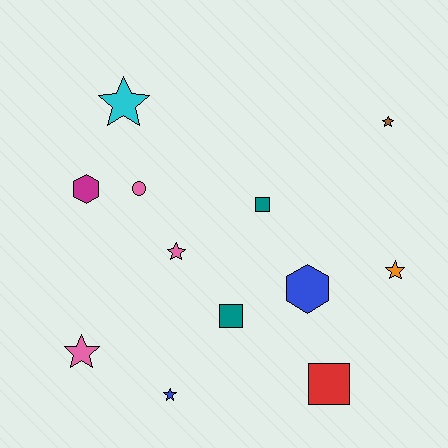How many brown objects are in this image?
There is 1 brown object.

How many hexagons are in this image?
There are 2 hexagons.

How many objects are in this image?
There are 12 objects.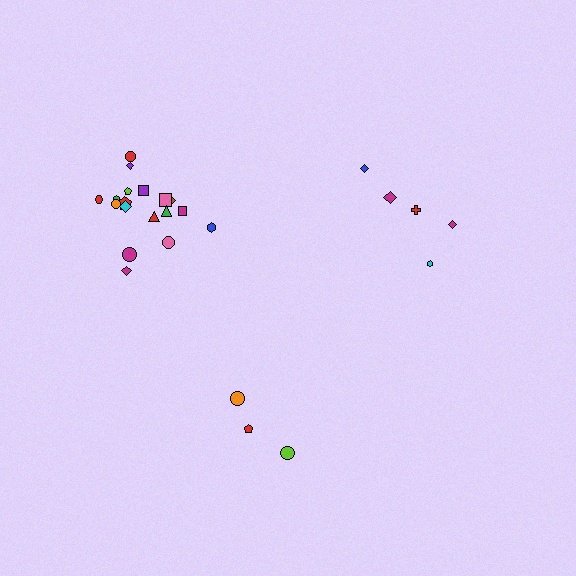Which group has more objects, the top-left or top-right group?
The top-left group.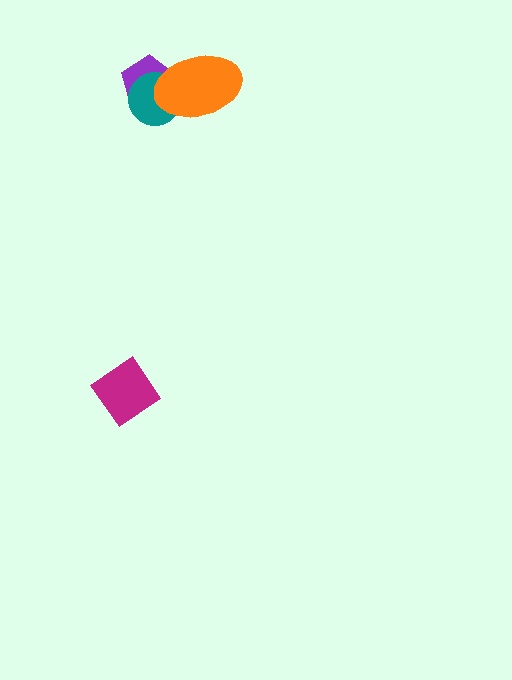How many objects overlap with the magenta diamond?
0 objects overlap with the magenta diamond.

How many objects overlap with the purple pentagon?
2 objects overlap with the purple pentagon.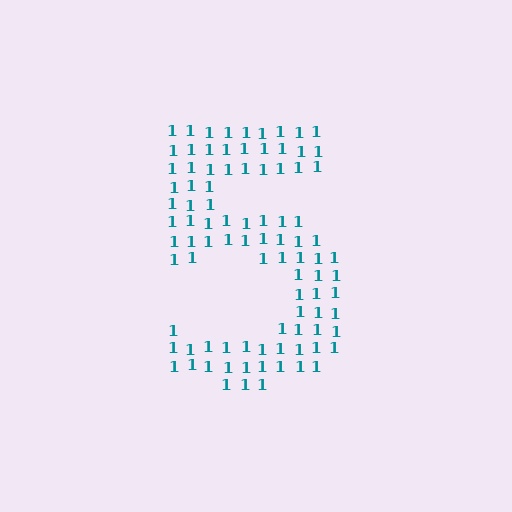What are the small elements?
The small elements are digit 1's.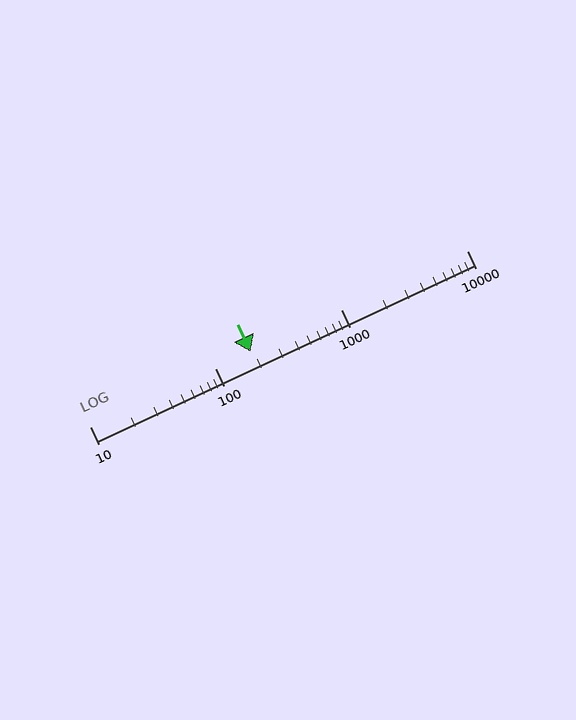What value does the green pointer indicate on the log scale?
The pointer indicates approximately 190.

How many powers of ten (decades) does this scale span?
The scale spans 3 decades, from 10 to 10000.